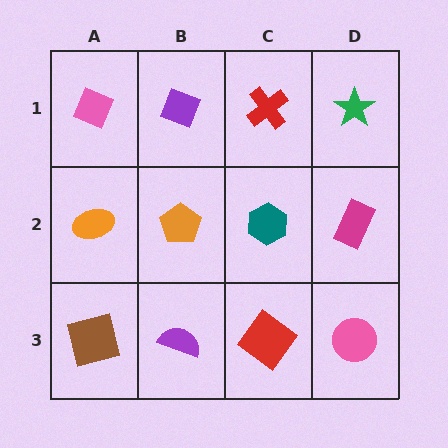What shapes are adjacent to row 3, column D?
A magenta rectangle (row 2, column D), a red diamond (row 3, column C).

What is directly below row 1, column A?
An orange ellipse.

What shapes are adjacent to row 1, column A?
An orange ellipse (row 2, column A), a purple diamond (row 1, column B).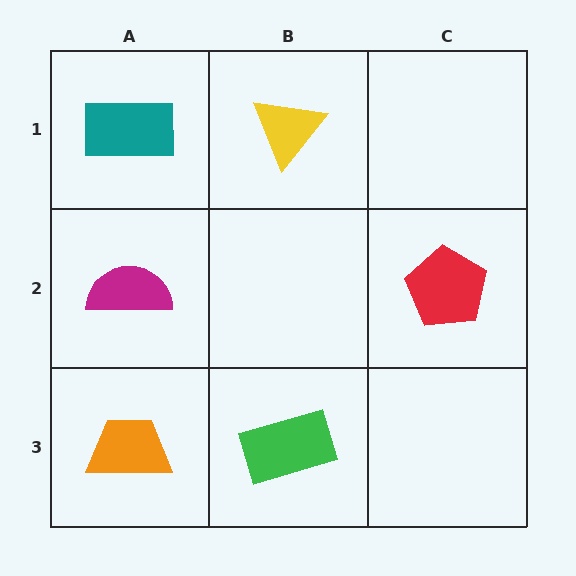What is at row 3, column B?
A green rectangle.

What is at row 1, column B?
A yellow triangle.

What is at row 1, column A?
A teal rectangle.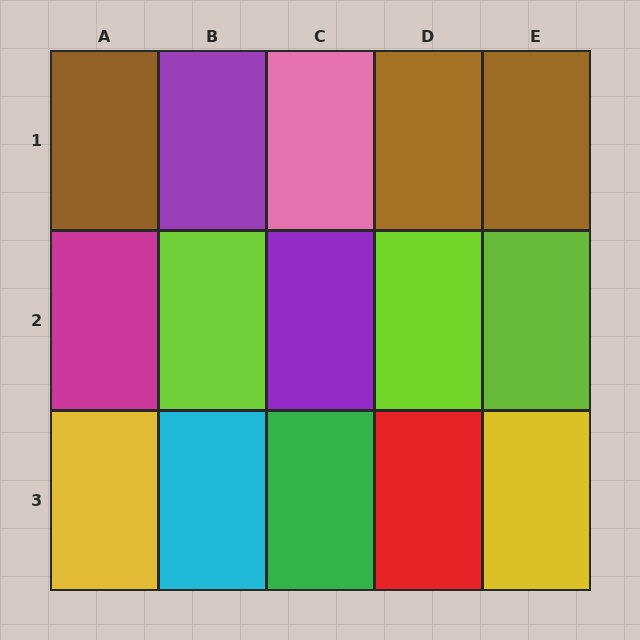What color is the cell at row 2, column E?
Lime.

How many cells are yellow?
2 cells are yellow.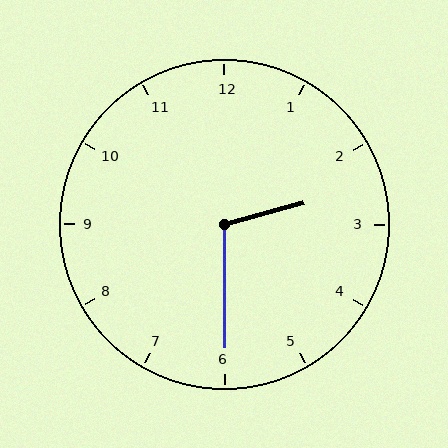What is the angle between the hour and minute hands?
Approximately 105 degrees.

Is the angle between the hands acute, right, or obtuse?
It is obtuse.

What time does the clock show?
2:30.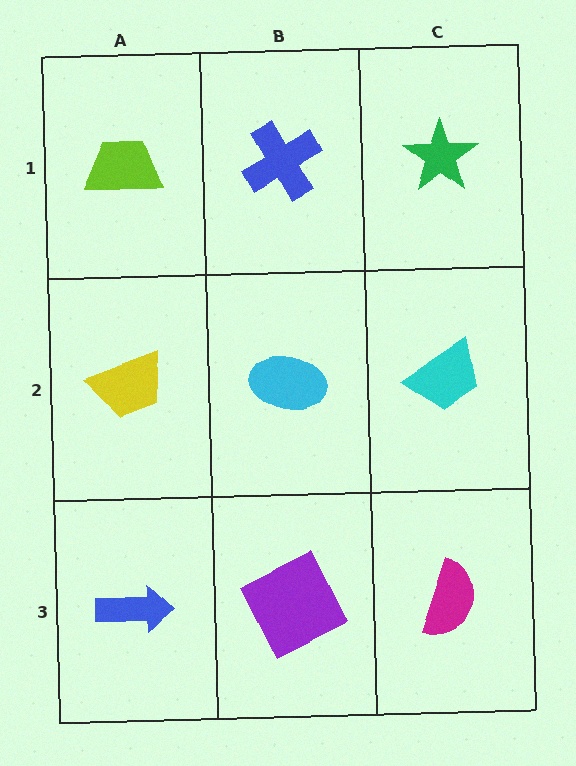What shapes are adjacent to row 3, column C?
A cyan trapezoid (row 2, column C), a purple square (row 3, column B).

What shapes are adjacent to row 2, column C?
A green star (row 1, column C), a magenta semicircle (row 3, column C), a cyan ellipse (row 2, column B).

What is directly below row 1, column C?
A cyan trapezoid.